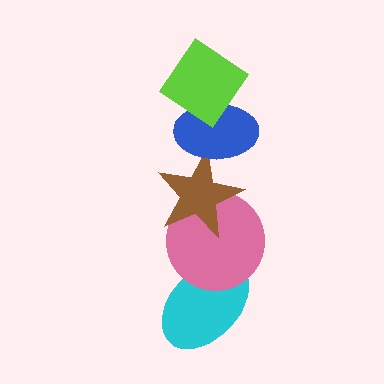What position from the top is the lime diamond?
The lime diamond is 1st from the top.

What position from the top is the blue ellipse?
The blue ellipse is 2nd from the top.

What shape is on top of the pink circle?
The brown star is on top of the pink circle.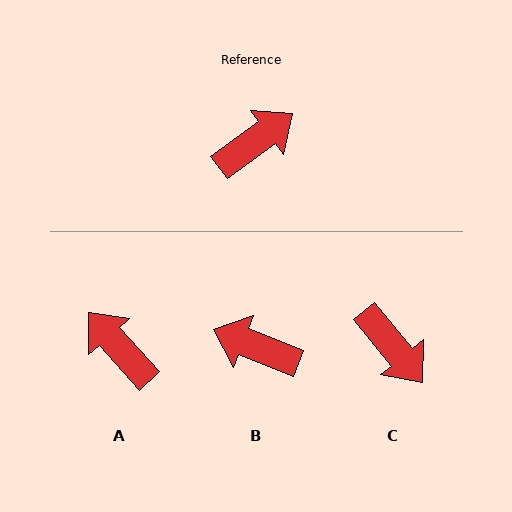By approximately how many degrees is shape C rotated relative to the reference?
Approximately 87 degrees clockwise.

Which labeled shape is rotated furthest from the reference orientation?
B, about 122 degrees away.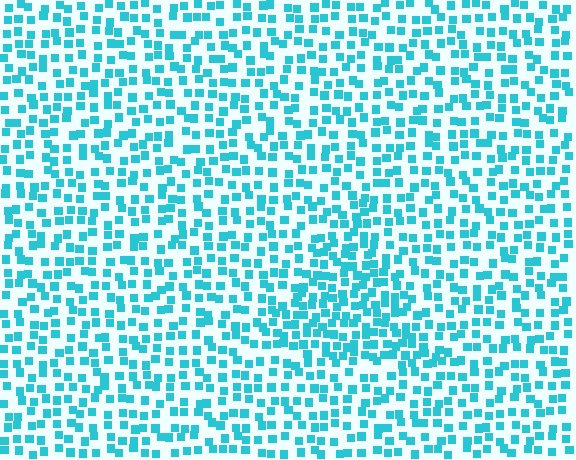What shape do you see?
I see a triangle.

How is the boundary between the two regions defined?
The boundary is defined by a change in element density (approximately 1.6x ratio). All elements are the same color, size, and shape.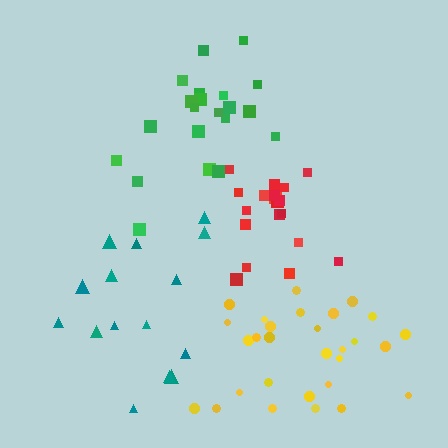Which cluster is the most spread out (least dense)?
Teal.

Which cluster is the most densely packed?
Red.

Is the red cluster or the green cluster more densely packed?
Red.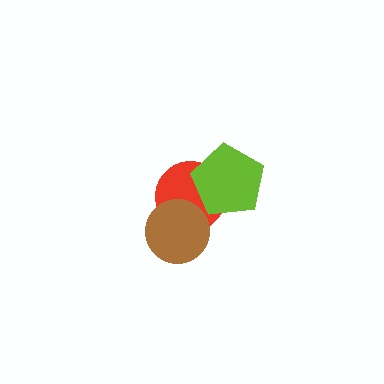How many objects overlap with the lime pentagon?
1 object overlaps with the lime pentagon.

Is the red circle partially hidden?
Yes, it is partially covered by another shape.